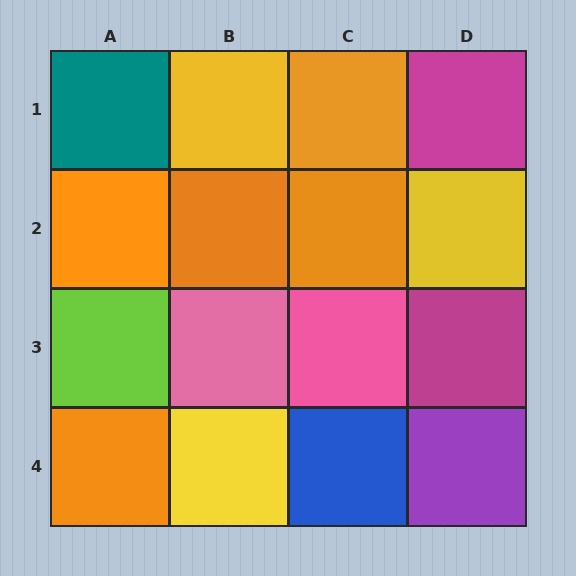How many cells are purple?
1 cell is purple.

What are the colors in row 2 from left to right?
Orange, orange, orange, yellow.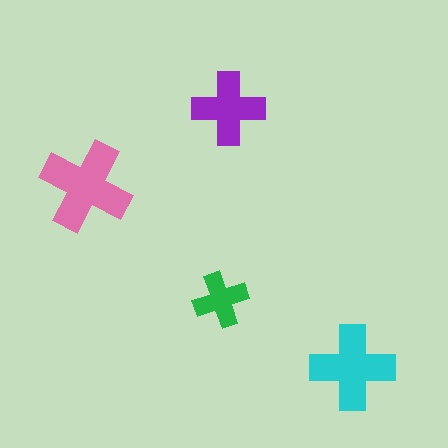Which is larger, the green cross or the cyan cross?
The cyan one.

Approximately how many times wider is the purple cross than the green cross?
About 1.5 times wider.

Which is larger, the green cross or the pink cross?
The pink one.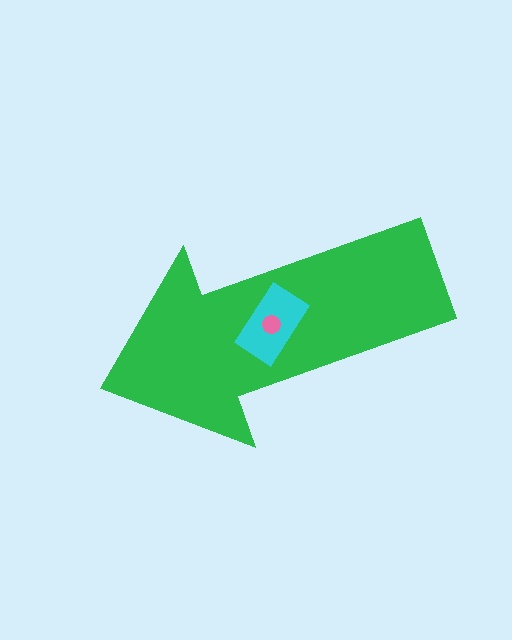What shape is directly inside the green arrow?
The cyan rectangle.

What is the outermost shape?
The green arrow.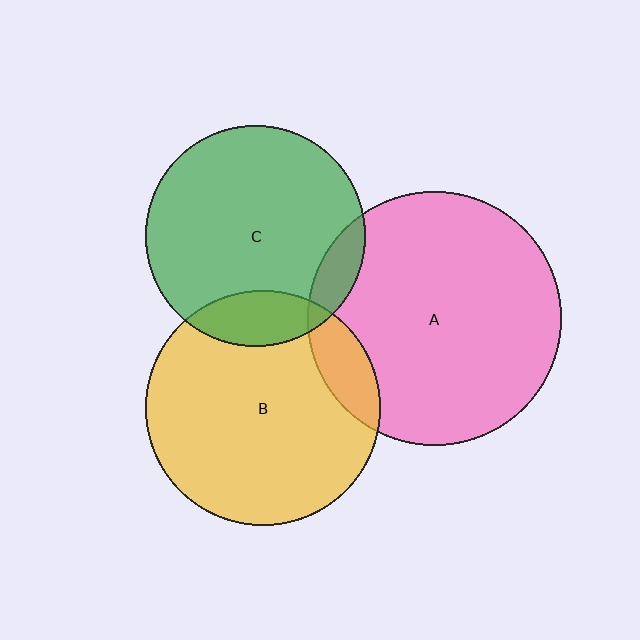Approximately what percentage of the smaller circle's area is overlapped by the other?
Approximately 10%.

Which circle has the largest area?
Circle A (pink).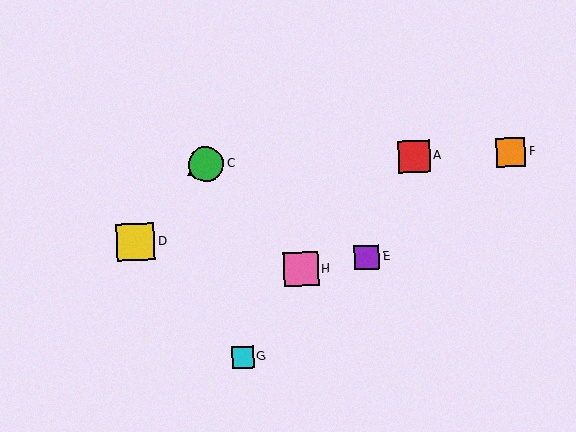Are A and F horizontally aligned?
Yes, both are at y≈156.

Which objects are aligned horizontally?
Objects A, B, C, F are aligned horizontally.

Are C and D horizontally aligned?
No, C is at y≈164 and D is at y≈242.